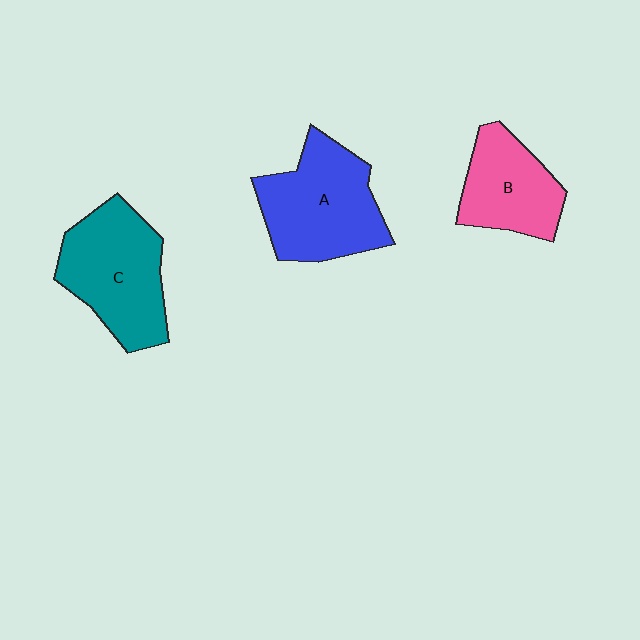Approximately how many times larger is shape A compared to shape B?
Approximately 1.4 times.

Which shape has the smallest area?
Shape B (pink).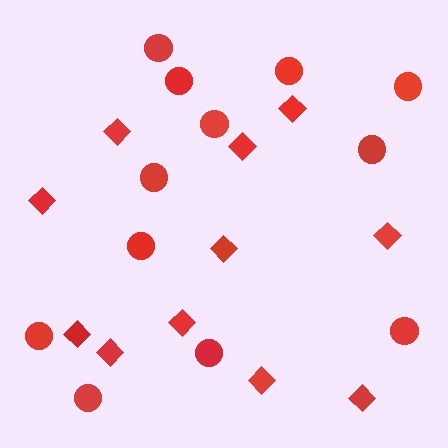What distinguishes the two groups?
There are 2 groups: one group of diamonds (11) and one group of circles (12).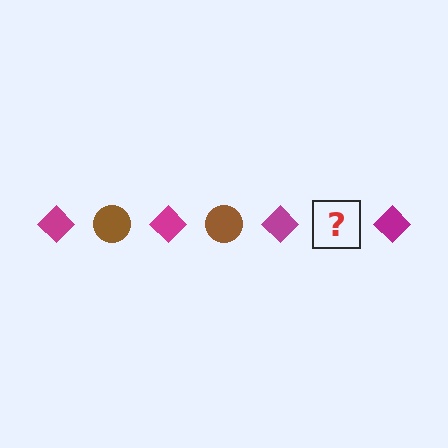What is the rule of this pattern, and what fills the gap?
The rule is that the pattern alternates between magenta diamond and brown circle. The gap should be filled with a brown circle.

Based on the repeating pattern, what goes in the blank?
The blank should be a brown circle.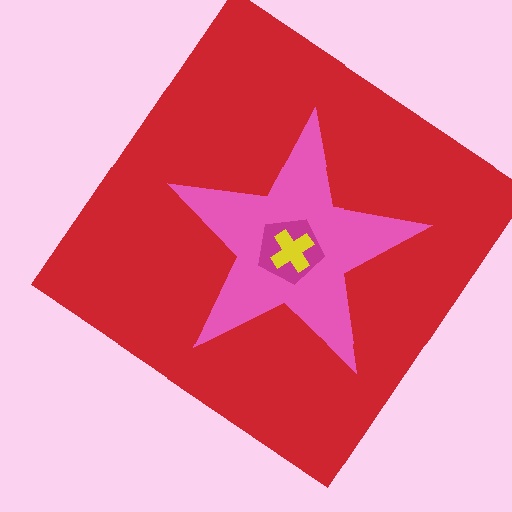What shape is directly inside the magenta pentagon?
The yellow cross.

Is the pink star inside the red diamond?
Yes.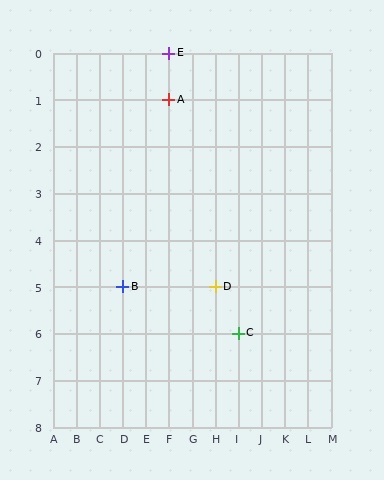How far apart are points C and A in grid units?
Points C and A are 3 columns and 5 rows apart (about 5.8 grid units diagonally).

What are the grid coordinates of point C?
Point C is at grid coordinates (I, 6).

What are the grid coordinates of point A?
Point A is at grid coordinates (F, 1).